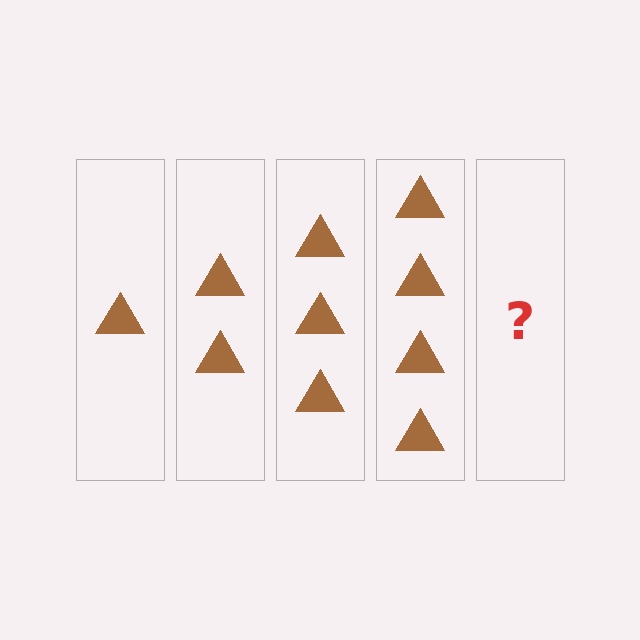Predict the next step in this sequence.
The next step is 5 triangles.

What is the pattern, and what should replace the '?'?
The pattern is that each step adds one more triangle. The '?' should be 5 triangles.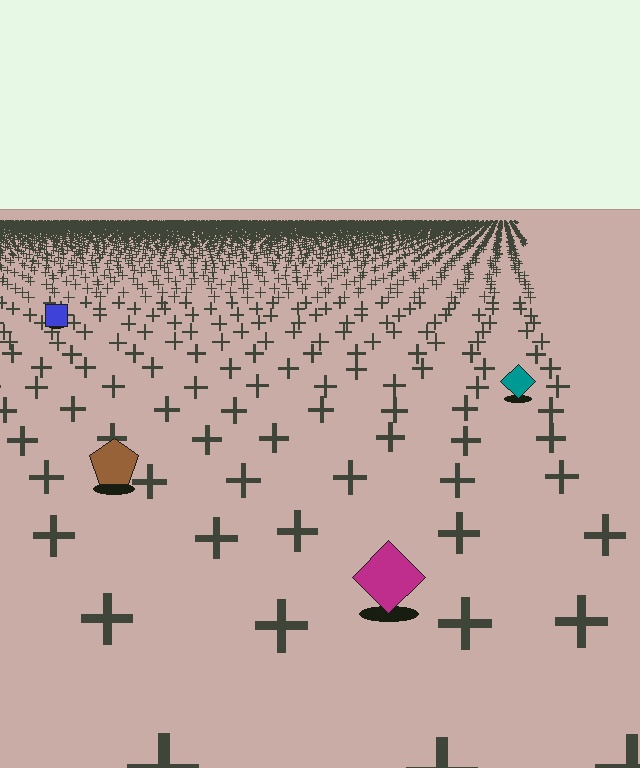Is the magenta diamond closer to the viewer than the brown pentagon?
Yes. The magenta diamond is closer — you can tell from the texture gradient: the ground texture is coarser near it.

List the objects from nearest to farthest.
From nearest to farthest: the magenta diamond, the brown pentagon, the teal diamond, the blue square.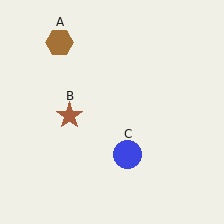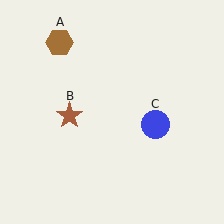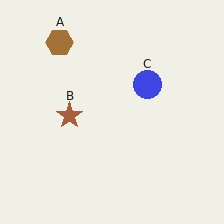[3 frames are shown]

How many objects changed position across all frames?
1 object changed position: blue circle (object C).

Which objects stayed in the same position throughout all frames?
Brown hexagon (object A) and brown star (object B) remained stationary.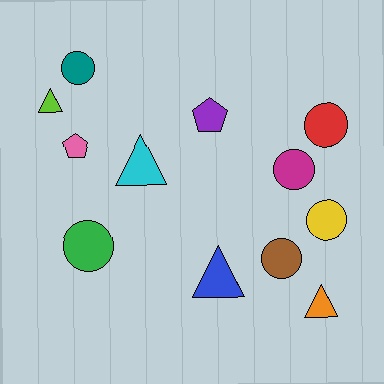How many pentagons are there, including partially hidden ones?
There are 2 pentagons.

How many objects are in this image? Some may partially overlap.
There are 12 objects.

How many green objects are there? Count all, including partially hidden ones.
There is 1 green object.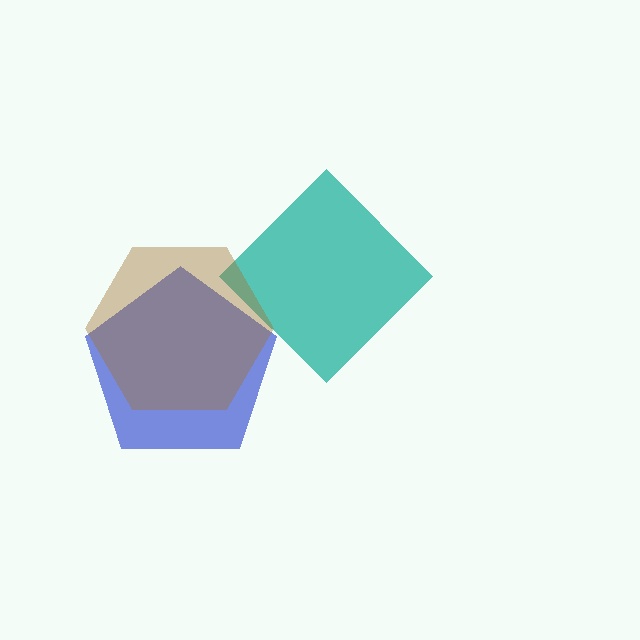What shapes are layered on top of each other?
The layered shapes are: a teal diamond, a blue pentagon, a brown hexagon.